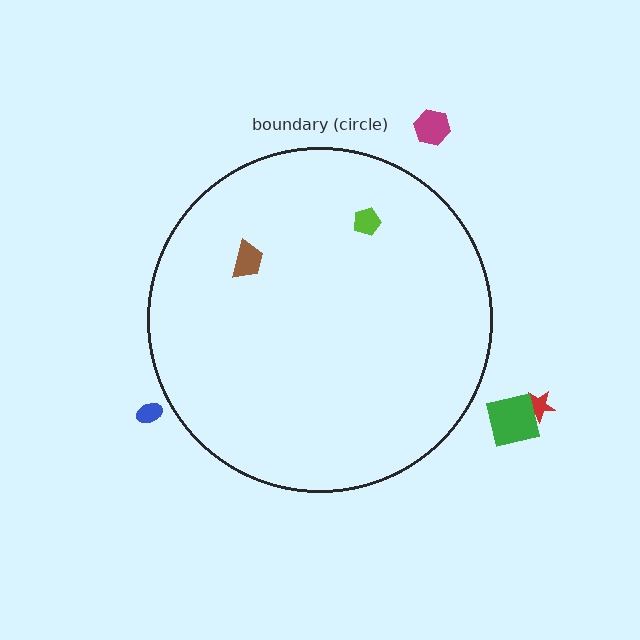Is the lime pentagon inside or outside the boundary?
Inside.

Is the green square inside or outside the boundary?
Outside.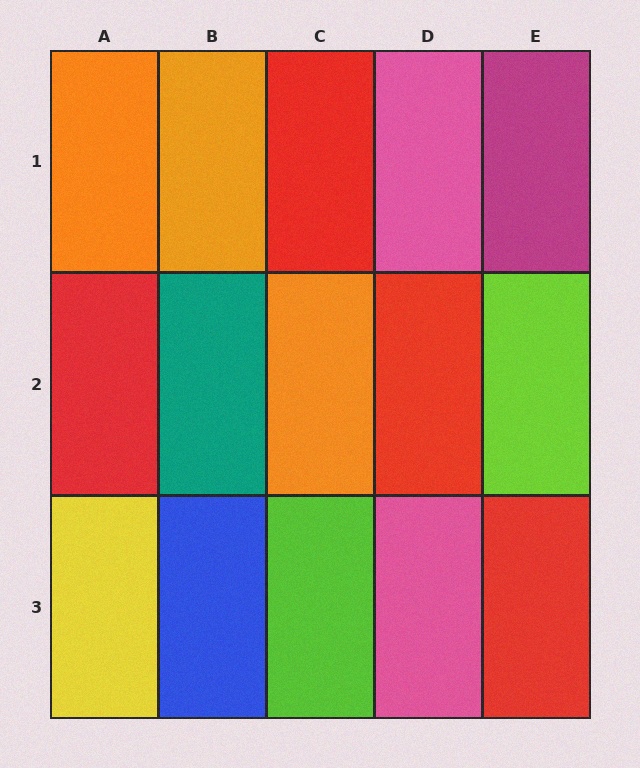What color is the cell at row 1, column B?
Orange.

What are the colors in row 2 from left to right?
Red, teal, orange, red, lime.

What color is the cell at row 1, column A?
Orange.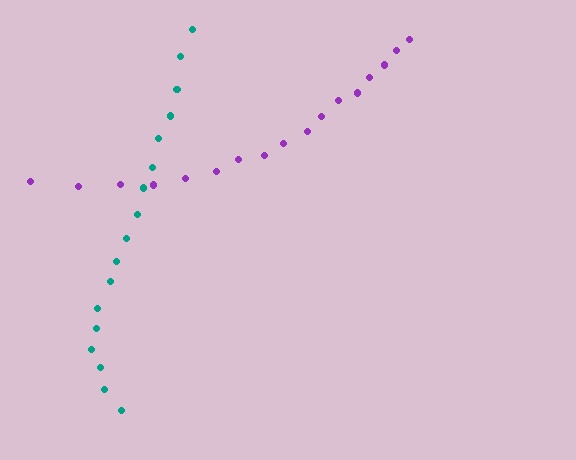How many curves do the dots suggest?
There are 2 distinct paths.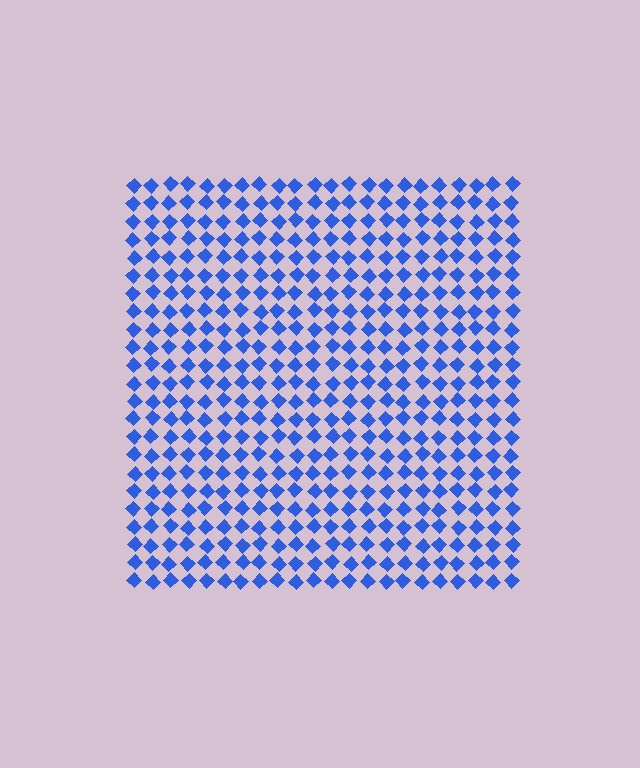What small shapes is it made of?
It is made of small diamonds.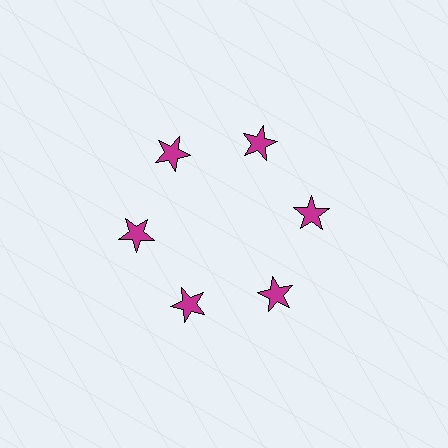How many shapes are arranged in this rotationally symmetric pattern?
There are 6 shapes, arranged in 6 groups of 1.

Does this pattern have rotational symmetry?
Yes, this pattern has 6-fold rotational symmetry. It looks the same after rotating 60 degrees around the center.